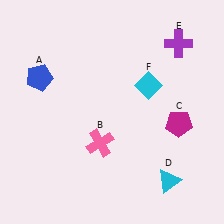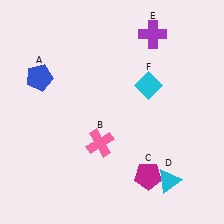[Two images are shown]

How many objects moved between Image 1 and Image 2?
2 objects moved between the two images.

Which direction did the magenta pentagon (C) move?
The magenta pentagon (C) moved down.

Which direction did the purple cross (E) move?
The purple cross (E) moved left.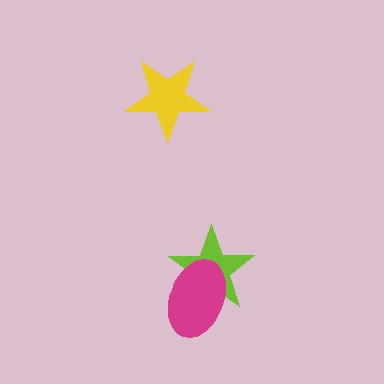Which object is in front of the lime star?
The magenta ellipse is in front of the lime star.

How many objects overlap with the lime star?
1 object overlaps with the lime star.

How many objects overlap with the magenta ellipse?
1 object overlaps with the magenta ellipse.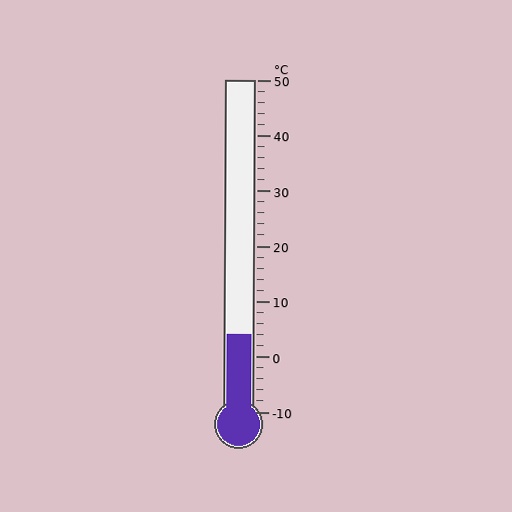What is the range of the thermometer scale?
The thermometer scale ranges from -10°C to 50°C.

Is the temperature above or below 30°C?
The temperature is below 30°C.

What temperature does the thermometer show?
The thermometer shows approximately 4°C.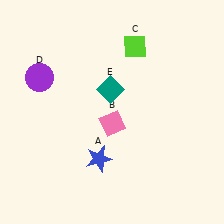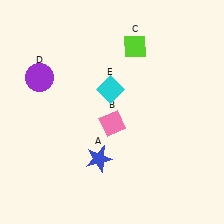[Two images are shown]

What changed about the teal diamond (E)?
In Image 1, E is teal. In Image 2, it changed to cyan.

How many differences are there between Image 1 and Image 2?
There is 1 difference between the two images.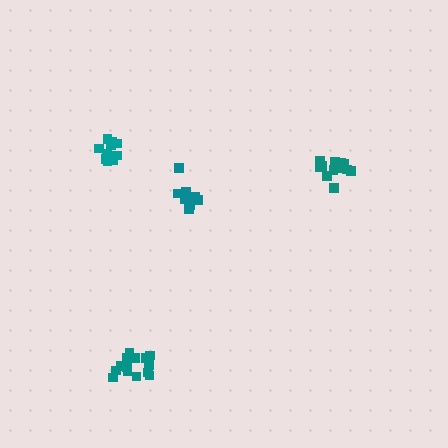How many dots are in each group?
Group 1: 10 dots, Group 2: 14 dots, Group 3: 13 dots, Group 4: 14 dots (51 total).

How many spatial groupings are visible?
There are 4 spatial groupings.